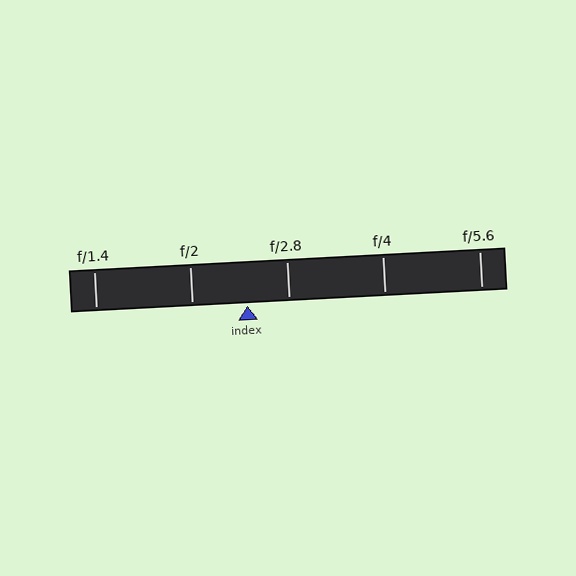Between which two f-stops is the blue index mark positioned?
The index mark is between f/2 and f/2.8.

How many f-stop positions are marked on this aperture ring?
There are 5 f-stop positions marked.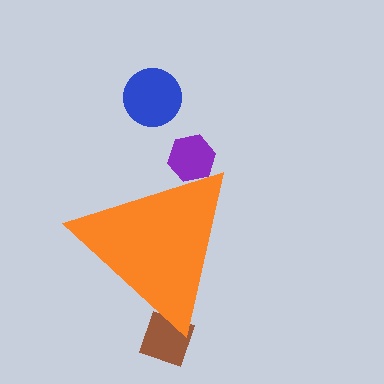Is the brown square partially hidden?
Yes, the brown square is partially hidden behind the orange triangle.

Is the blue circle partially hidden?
No, the blue circle is fully visible.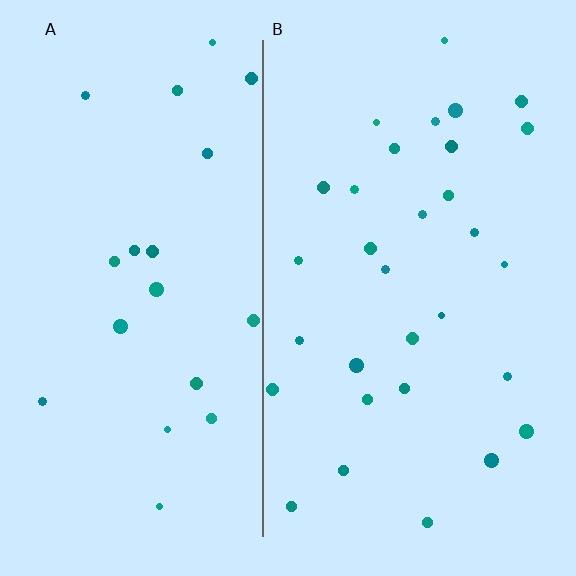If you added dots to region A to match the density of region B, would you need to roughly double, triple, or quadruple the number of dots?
Approximately double.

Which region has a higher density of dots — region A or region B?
B (the right).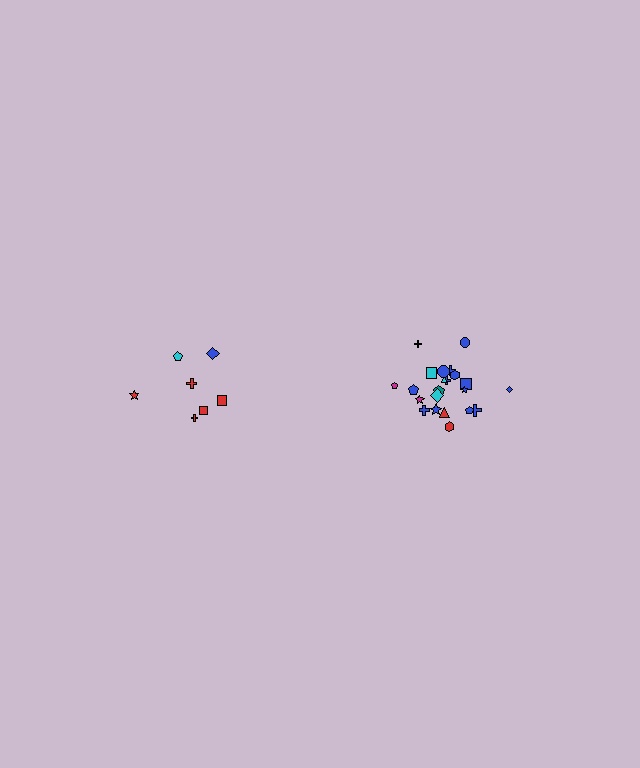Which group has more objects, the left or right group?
The right group.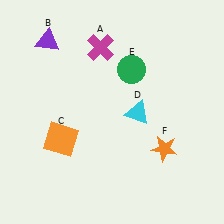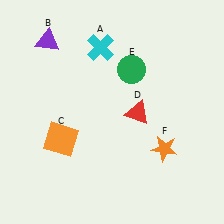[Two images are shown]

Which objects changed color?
A changed from magenta to cyan. D changed from cyan to red.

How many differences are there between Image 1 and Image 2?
There are 2 differences between the two images.